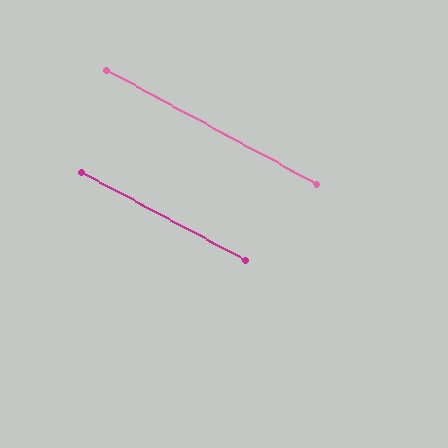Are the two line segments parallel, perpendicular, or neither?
Parallel — their directions differ by only 0.4°.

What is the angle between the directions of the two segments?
Approximately 0 degrees.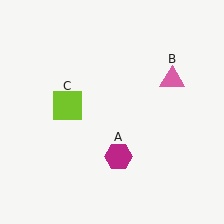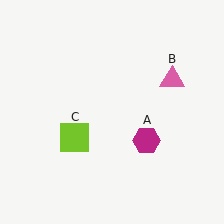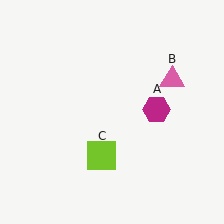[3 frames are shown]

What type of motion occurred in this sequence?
The magenta hexagon (object A), lime square (object C) rotated counterclockwise around the center of the scene.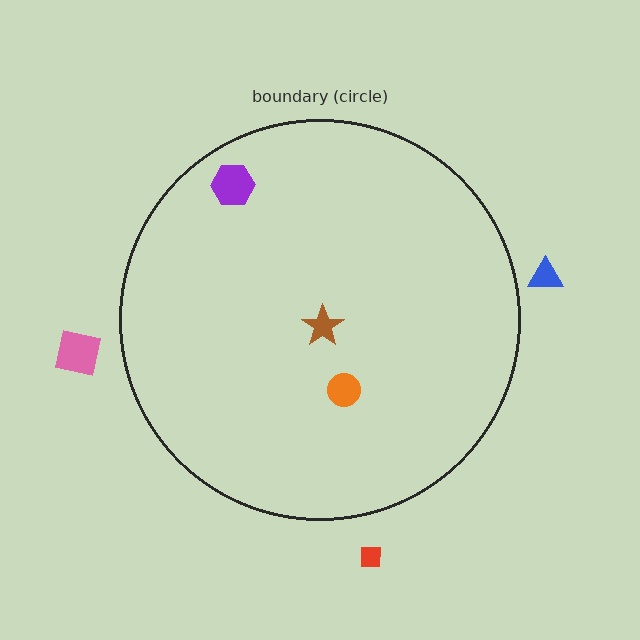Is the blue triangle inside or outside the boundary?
Outside.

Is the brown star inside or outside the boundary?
Inside.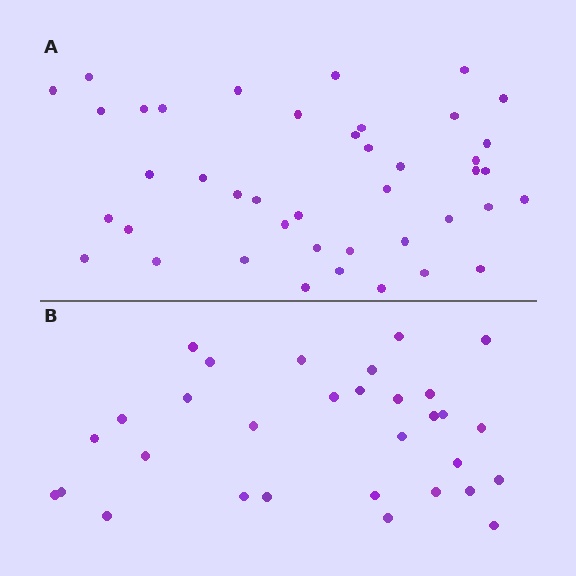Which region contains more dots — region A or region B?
Region A (the top region) has more dots.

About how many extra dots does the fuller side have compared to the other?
Region A has roughly 12 or so more dots than region B.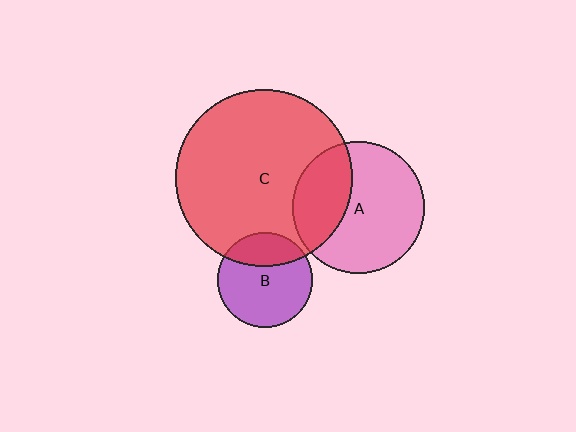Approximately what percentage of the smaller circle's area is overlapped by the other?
Approximately 30%.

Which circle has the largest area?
Circle C (red).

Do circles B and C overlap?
Yes.